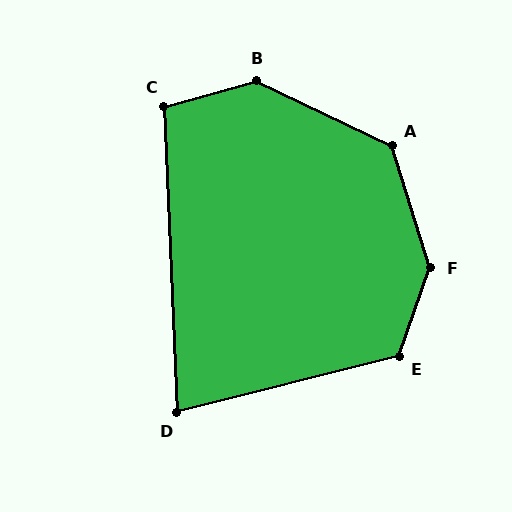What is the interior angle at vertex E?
Approximately 123 degrees (obtuse).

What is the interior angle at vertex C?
Approximately 103 degrees (obtuse).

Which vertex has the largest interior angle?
F, at approximately 143 degrees.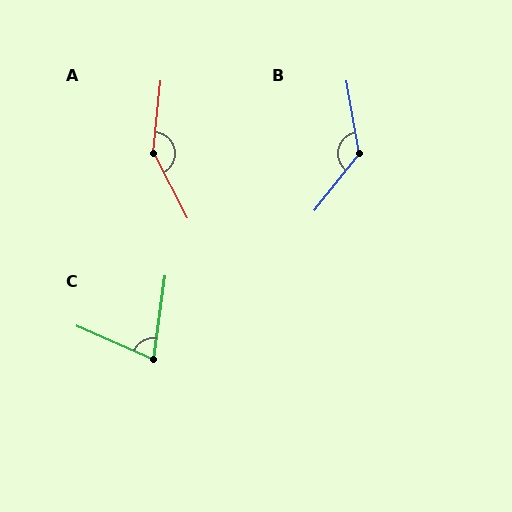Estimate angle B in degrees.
Approximately 132 degrees.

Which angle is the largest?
A, at approximately 146 degrees.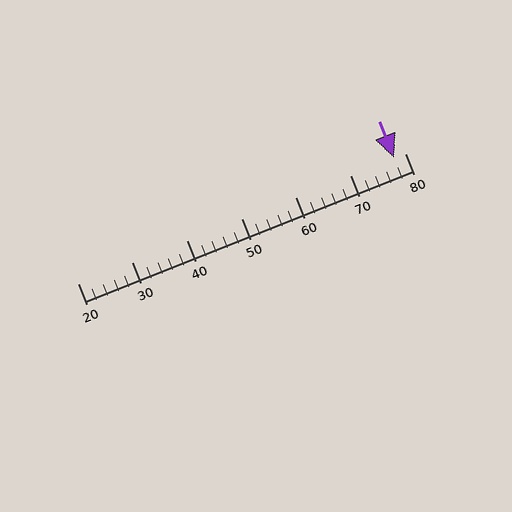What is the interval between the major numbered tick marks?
The major tick marks are spaced 10 units apart.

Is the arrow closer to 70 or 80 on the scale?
The arrow is closer to 80.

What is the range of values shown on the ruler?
The ruler shows values from 20 to 80.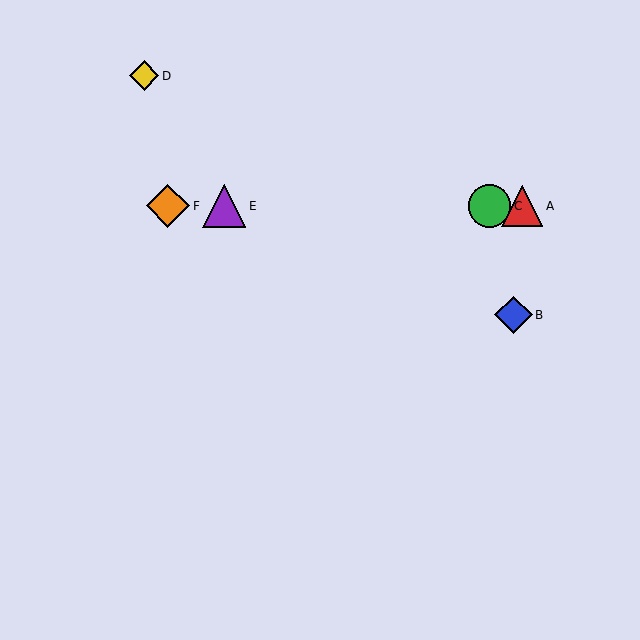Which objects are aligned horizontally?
Objects A, C, E, F are aligned horizontally.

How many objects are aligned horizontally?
4 objects (A, C, E, F) are aligned horizontally.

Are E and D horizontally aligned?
No, E is at y≈206 and D is at y≈76.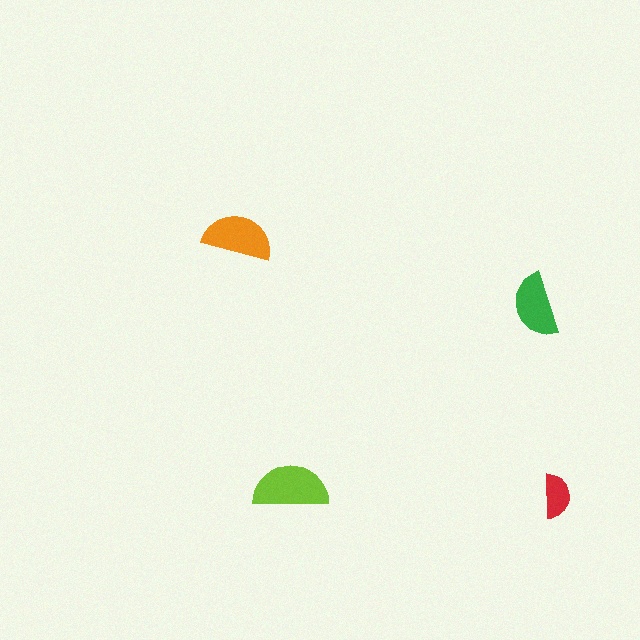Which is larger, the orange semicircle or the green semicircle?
The orange one.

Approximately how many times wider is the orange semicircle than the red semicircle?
About 1.5 times wider.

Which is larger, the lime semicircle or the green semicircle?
The lime one.